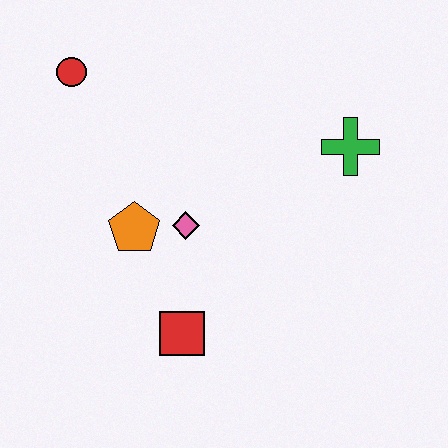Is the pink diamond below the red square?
No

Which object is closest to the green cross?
The pink diamond is closest to the green cross.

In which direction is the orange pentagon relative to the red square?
The orange pentagon is above the red square.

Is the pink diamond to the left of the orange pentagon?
No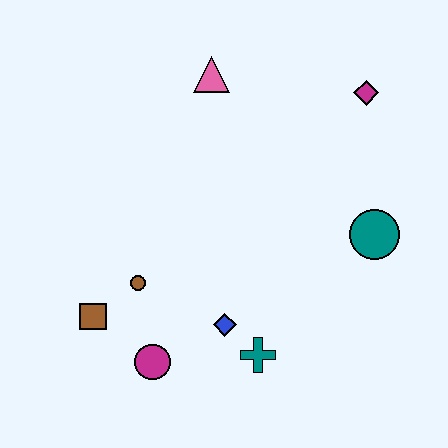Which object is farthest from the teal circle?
The brown square is farthest from the teal circle.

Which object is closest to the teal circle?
The magenta diamond is closest to the teal circle.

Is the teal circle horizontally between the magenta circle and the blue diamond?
No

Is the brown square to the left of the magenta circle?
Yes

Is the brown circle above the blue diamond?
Yes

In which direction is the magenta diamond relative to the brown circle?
The magenta diamond is to the right of the brown circle.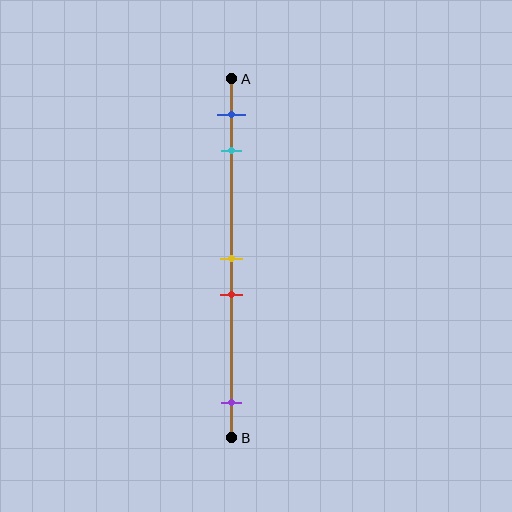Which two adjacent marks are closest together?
The yellow and red marks are the closest adjacent pair.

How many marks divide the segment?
There are 5 marks dividing the segment.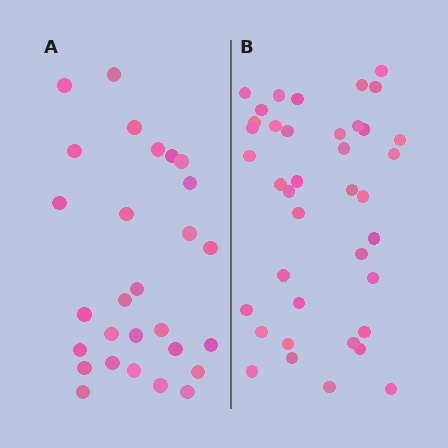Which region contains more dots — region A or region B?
Region B (the right region) has more dots.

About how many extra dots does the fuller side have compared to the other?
Region B has roughly 12 or so more dots than region A.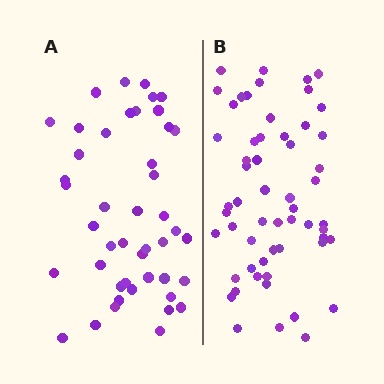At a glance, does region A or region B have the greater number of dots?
Region B (the right region) has more dots.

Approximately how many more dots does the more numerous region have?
Region B has roughly 12 or so more dots than region A.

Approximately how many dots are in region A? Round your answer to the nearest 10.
About 40 dots. (The exact count is 45, which rounds to 40.)